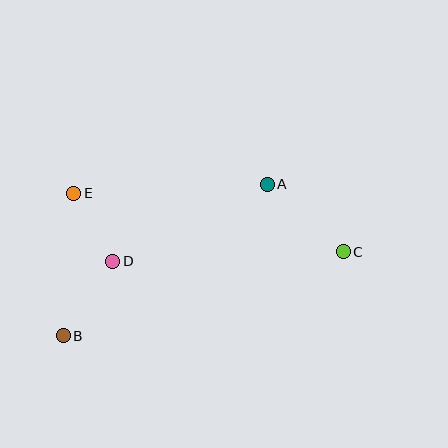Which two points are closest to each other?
Points D and E are closest to each other.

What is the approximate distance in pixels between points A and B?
The distance between A and B is approximately 254 pixels.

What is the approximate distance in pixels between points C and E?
The distance between C and E is approximately 275 pixels.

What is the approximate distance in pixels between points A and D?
The distance between A and D is approximately 173 pixels.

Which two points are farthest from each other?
Points B and C are farthest from each other.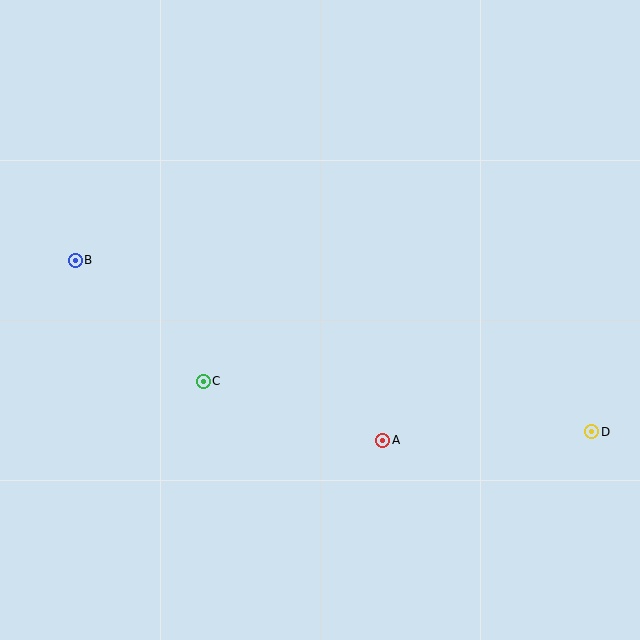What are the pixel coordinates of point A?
Point A is at (383, 440).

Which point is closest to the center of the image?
Point C at (203, 381) is closest to the center.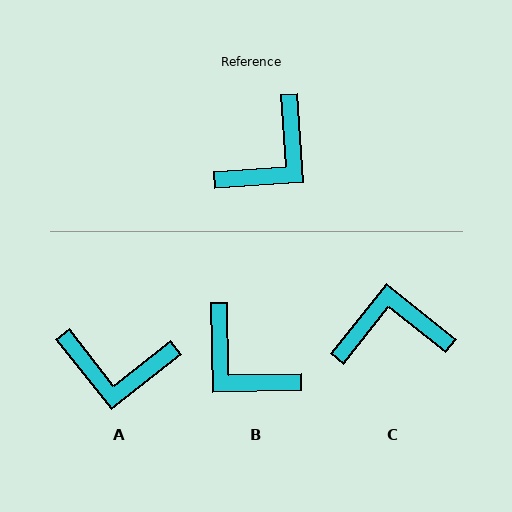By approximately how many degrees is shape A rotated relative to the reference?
Approximately 56 degrees clockwise.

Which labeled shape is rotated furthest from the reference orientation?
C, about 137 degrees away.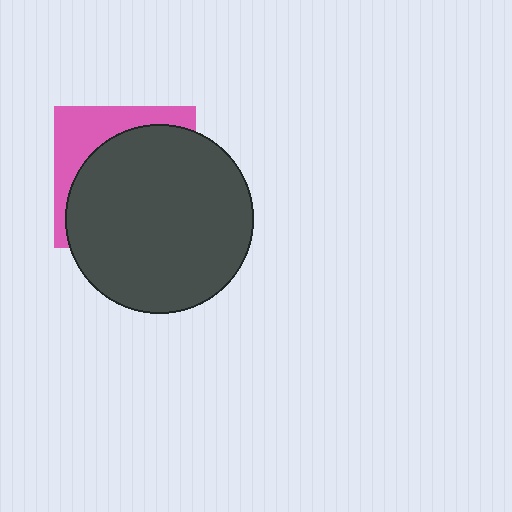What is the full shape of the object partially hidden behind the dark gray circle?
The partially hidden object is a pink square.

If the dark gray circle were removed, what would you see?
You would see the complete pink square.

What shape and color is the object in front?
The object in front is a dark gray circle.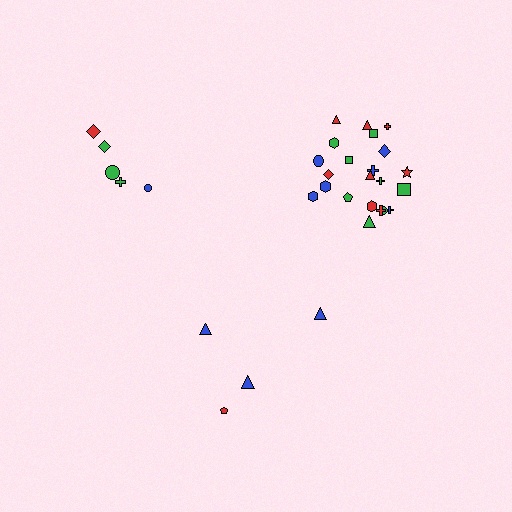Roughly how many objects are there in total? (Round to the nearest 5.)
Roughly 30 objects in total.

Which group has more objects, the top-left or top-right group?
The top-right group.